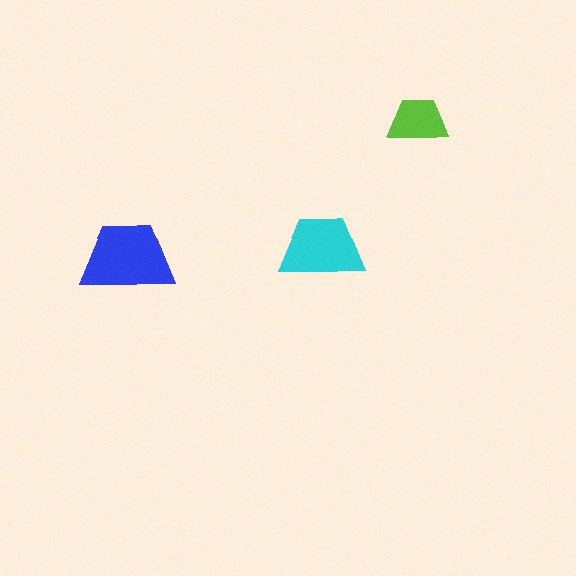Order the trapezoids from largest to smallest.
the blue one, the cyan one, the lime one.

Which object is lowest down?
The blue trapezoid is bottommost.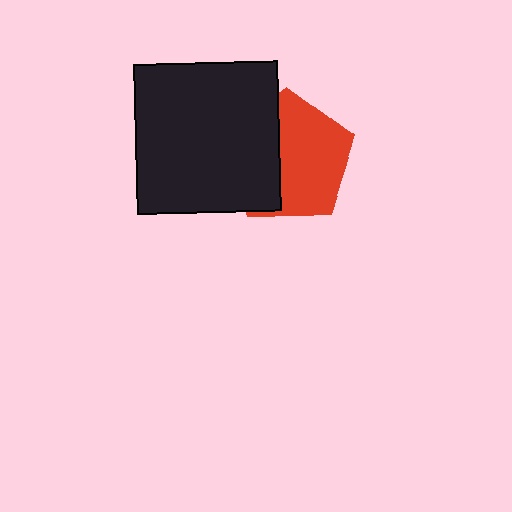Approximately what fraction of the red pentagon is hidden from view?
Roughly 41% of the red pentagon is hidden behind the black rectangle.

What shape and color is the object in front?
The object in front is a black rectangle.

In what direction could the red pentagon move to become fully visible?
The red pentagon could move right. That would shift it out from behind the black rectangle entirely.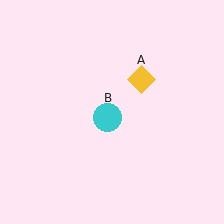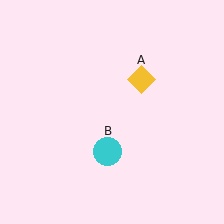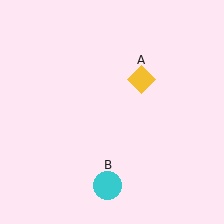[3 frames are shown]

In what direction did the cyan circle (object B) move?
The cyan circle (object B) moved down.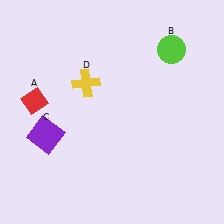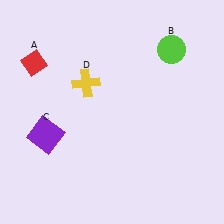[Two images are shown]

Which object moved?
The red diamond (A) moved up.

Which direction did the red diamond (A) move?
The red diamond (A) moved up.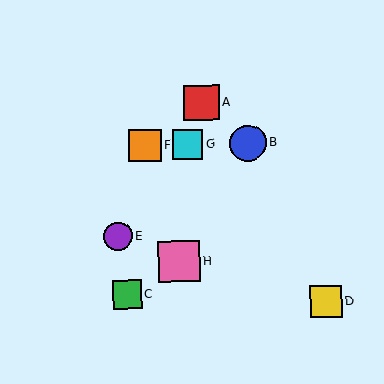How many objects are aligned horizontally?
3 objects (B, F, G) are aligned horizontally.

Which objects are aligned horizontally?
Objects B, F, G are aligned horizontally.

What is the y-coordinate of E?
Object E is at y≈236.